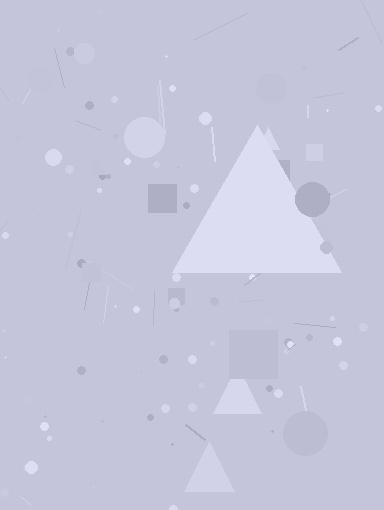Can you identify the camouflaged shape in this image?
The camouflaged shape is a triangle.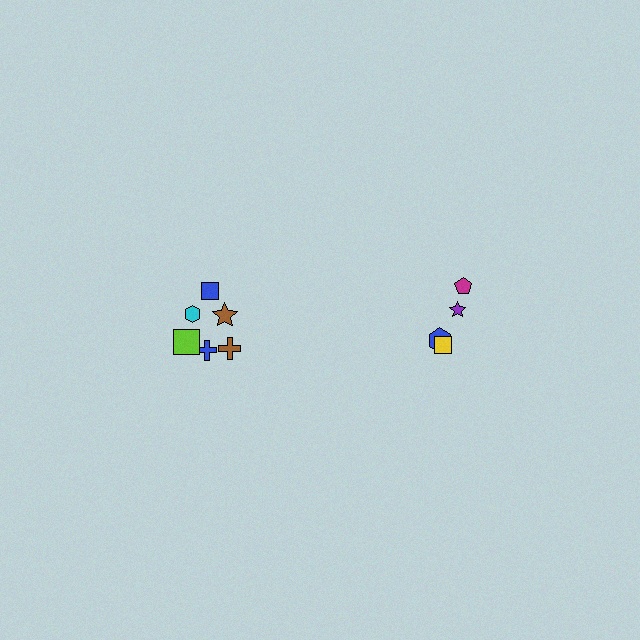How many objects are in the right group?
There are 4 objects.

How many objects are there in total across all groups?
There are 10 objects.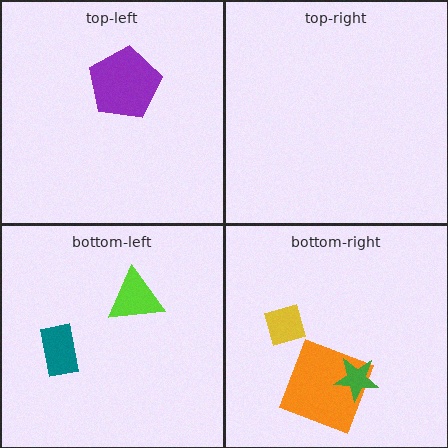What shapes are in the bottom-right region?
The orange square, the yellow diamond, the green star.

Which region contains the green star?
The bottom-right region.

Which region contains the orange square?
The bottom-right region.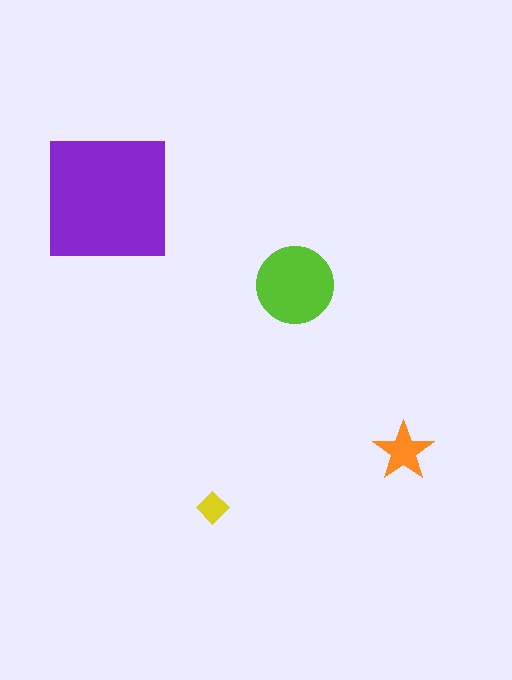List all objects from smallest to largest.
The yellow diamond, the orange star, the lime circle, the purple square.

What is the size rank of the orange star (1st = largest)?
3rd.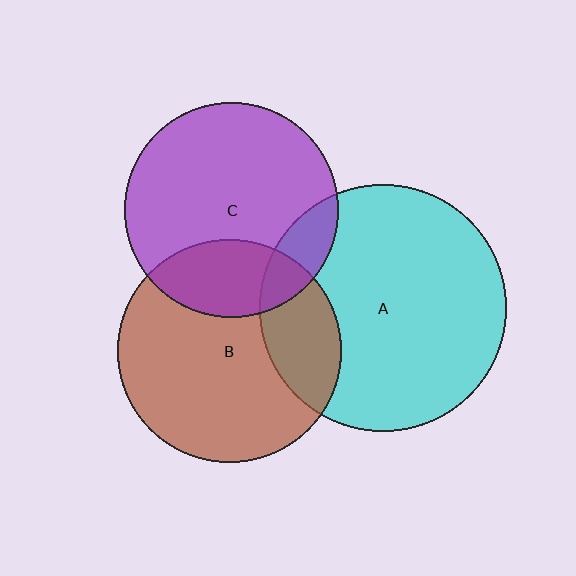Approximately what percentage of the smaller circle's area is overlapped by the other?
Approximately 15%.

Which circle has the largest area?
Circle A (cyan).